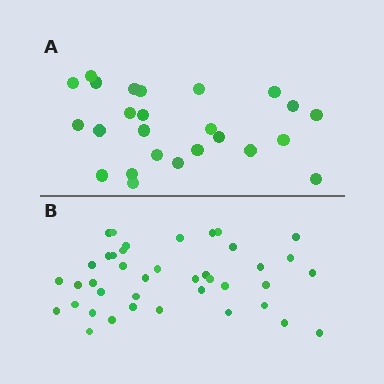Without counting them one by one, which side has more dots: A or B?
Region B (the bottom region) has more dots.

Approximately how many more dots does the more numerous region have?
Region B has approximately 15 more dots than region A.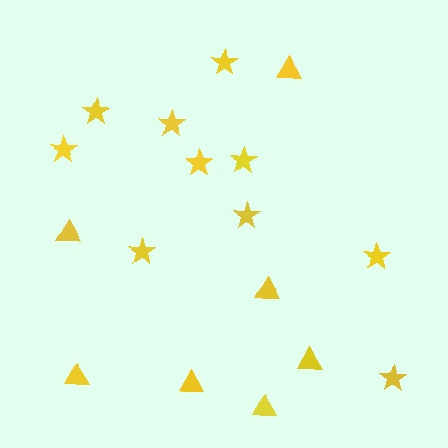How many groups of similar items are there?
There are 2 groups: one group of stars (10) and one group of triangles (7).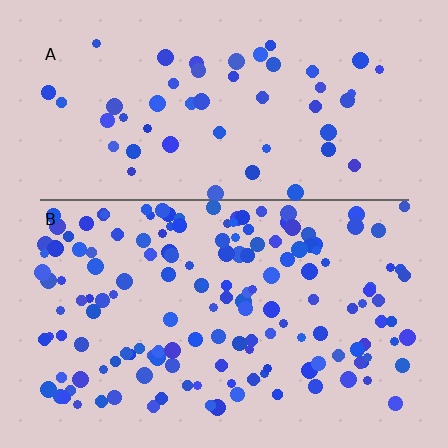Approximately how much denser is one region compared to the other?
Approximately 2.9× — region B over region A.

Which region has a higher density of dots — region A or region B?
B (the bottom).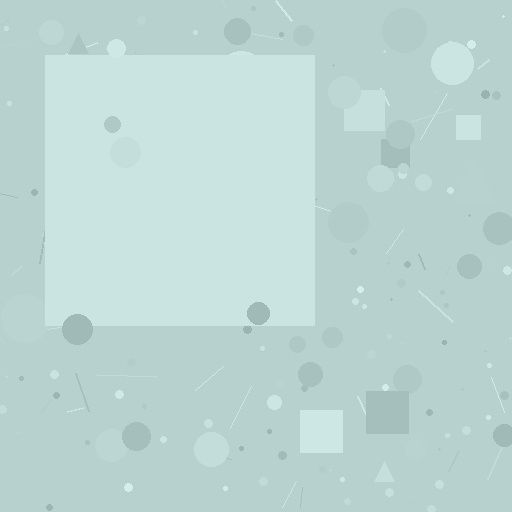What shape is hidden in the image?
A square is hidden in the image.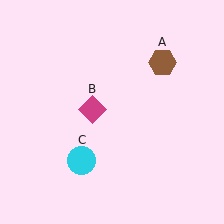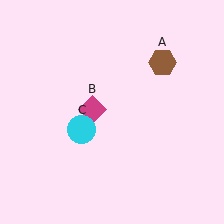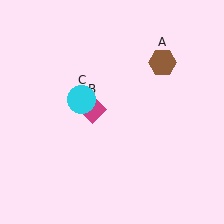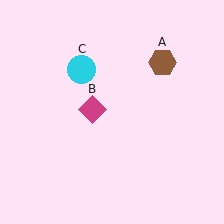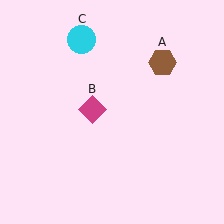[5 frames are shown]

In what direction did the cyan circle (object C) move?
The cyan circle (object C) moved up.